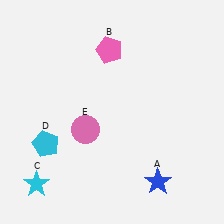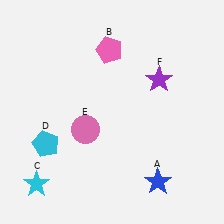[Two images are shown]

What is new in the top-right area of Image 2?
A purple star (F) was added in the top-right area of Image 2.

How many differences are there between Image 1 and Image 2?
There is 1 difference between the two images.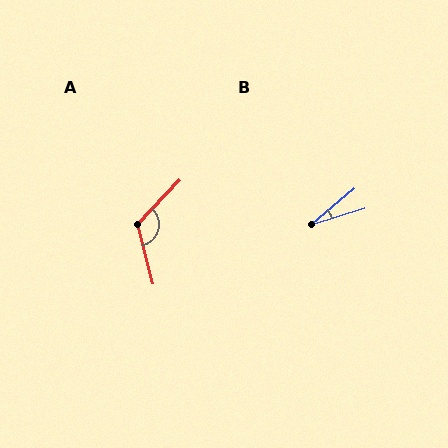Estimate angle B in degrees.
Approximately 23 degrees.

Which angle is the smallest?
B, at approximately 23 degrees.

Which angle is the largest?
A, at approximately 122 degrees.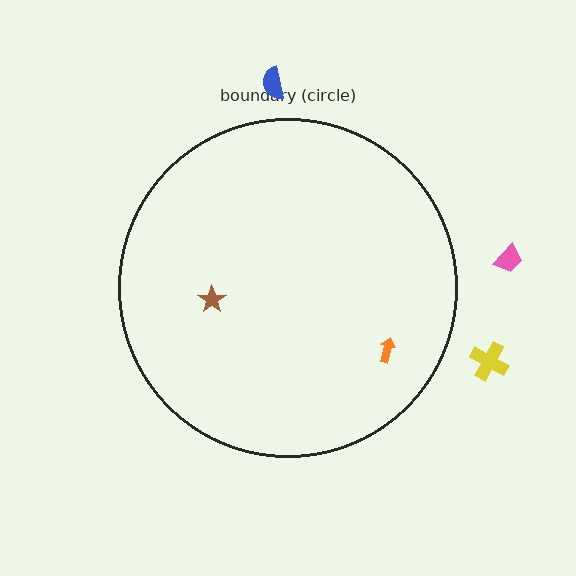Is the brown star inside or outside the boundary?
Inside.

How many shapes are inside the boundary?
2 inside, 3 outside.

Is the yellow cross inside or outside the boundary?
Outside.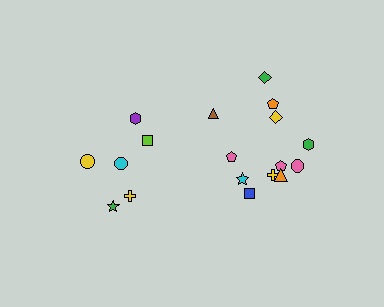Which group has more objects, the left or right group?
The right group.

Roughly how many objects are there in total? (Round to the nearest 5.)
Roughly 20 objects in total.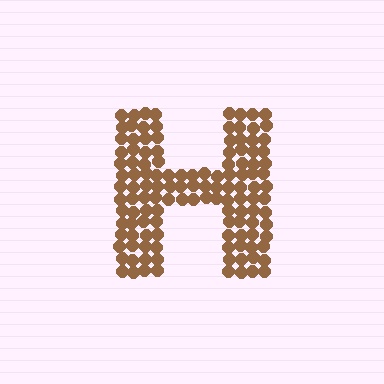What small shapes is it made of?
It is made of small circles.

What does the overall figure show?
The overall figure shows the letter H.